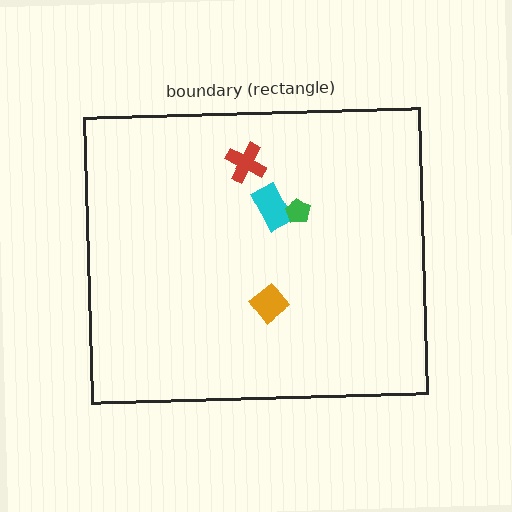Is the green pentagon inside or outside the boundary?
Inside.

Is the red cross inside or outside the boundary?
Inside.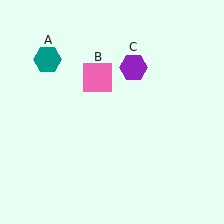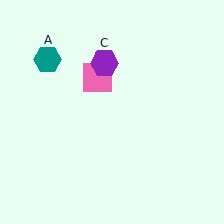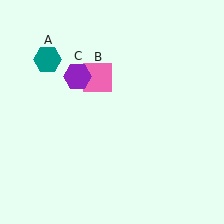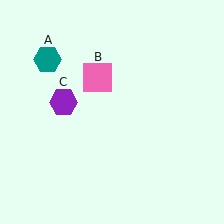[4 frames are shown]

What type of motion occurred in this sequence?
The purple hexagon (object C) rotated counterclockwise around the center of the scene.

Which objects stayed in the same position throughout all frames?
Teal hexagon (object A) and pink square (object B) remained stationary.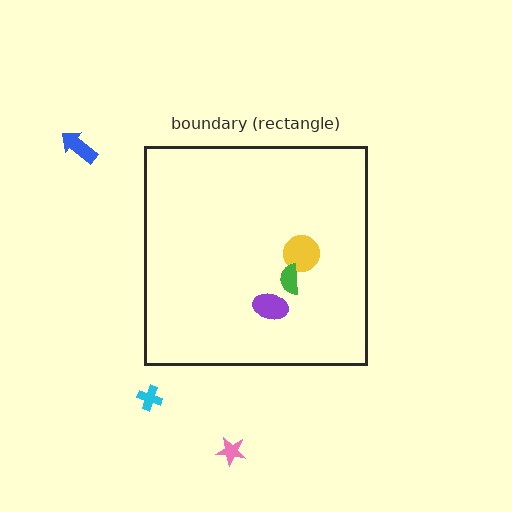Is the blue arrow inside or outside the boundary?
Outside.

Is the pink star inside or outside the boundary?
Outside.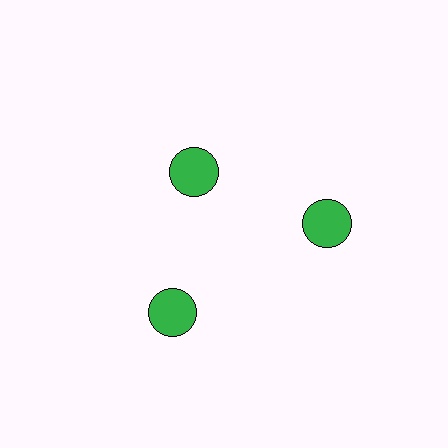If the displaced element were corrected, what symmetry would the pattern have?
It would have 3-fold rotational symmetry — the pattern would map onto itself every 120 degrees.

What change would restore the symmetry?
The symmetry would be restored by moving it outward, back onto the ring so that all 3 circles sit at equal angles and equal distance from the center.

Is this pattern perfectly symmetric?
No. The 3 green circles are arranged in a ring, but one element near the 11 o'clock position is pulled inward toward the center, breaking the 3-fold rotational symmetry.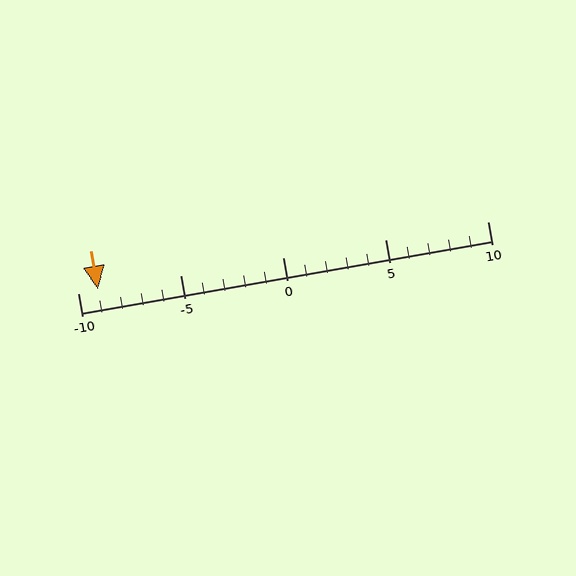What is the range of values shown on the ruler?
The ruler shows values from -10 to 10.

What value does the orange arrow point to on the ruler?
The orange arrow points to approximately -9.